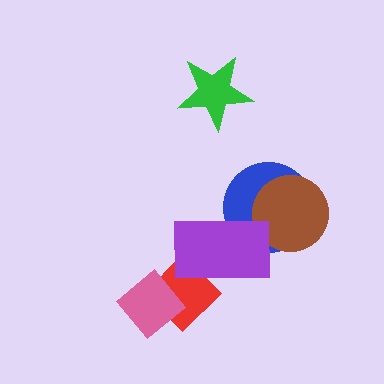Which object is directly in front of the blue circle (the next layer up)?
The brown circle is directly in front of the blue circle.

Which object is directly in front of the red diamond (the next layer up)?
The pink diamond is directly in front of the red diamond.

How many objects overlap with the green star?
0 objects overlap with the green star.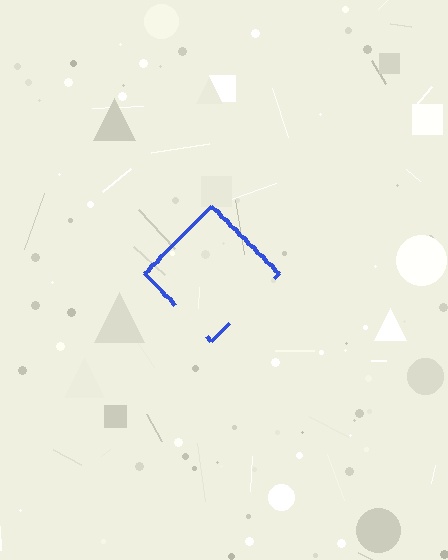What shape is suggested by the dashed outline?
The dashed outline suggests a diamond.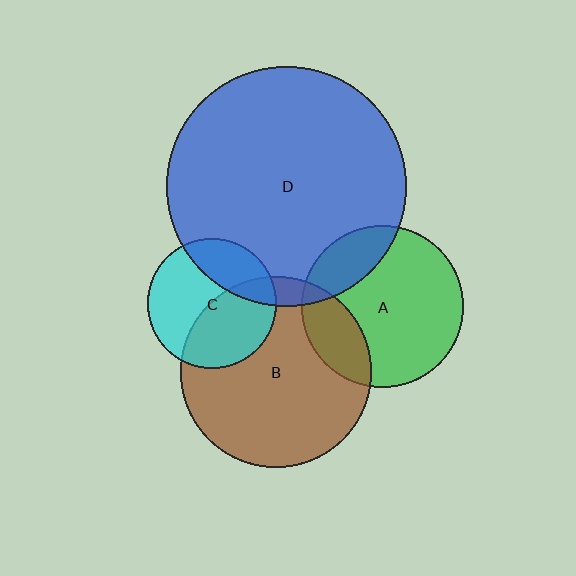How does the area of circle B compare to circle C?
Approximately 2.2 times.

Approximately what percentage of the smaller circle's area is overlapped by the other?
Approximately 25%.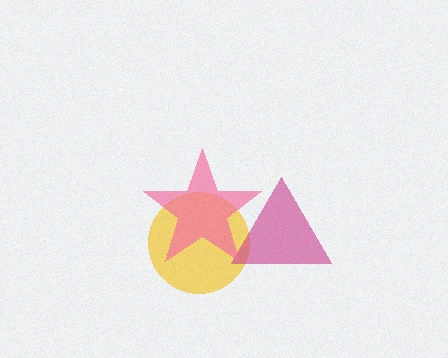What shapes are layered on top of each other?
The layered shapes are: a yellow circle, a magenta triangle, a pink star.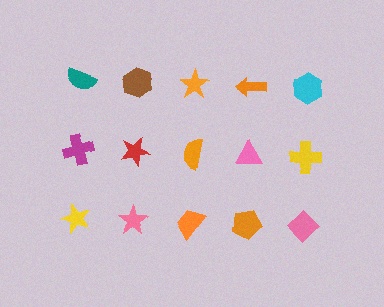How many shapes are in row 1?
5 shapes.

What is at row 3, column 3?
An orange trapezoid.